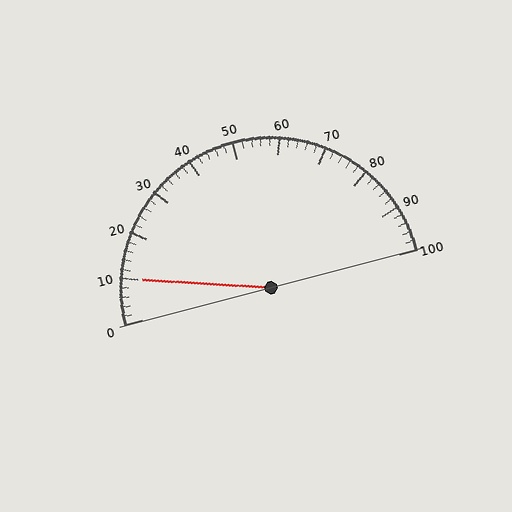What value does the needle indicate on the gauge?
The needle indicates approximately 10.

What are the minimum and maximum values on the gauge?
The gauge ranges from 0 to 100.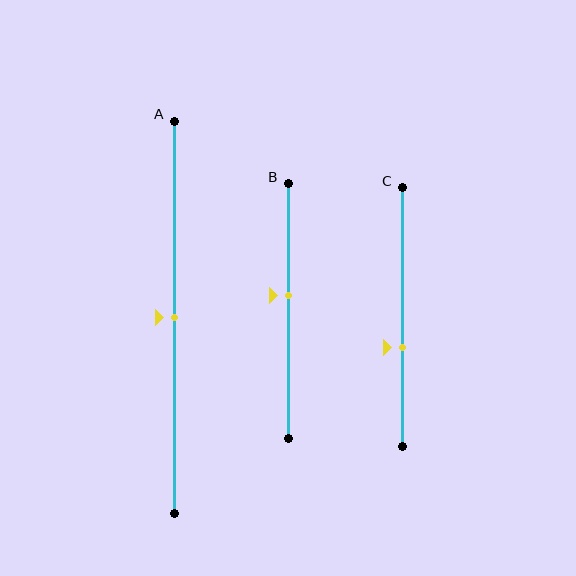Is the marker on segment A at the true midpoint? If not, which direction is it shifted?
Yes, the marker on segment A is at the true midpoint.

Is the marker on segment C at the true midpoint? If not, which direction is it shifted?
No, the marker on segment C is shifted downward by about 12% of the segment length.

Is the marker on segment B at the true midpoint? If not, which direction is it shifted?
No, the marker on segment B is shifted upward by about 6% of the segment length.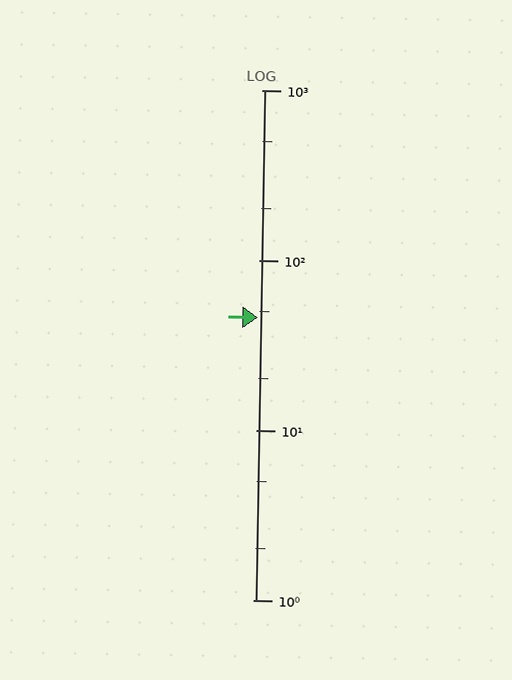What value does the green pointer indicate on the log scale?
The pointer indicates approximately 46.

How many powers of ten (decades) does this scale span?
The scale spans 3 decades, from 1 to 1000.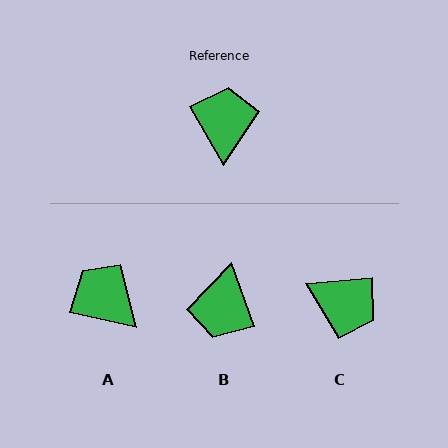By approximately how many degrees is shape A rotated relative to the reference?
Approximately 48 degrees counter-clockwise.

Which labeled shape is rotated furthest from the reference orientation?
B, about 170 degrees away.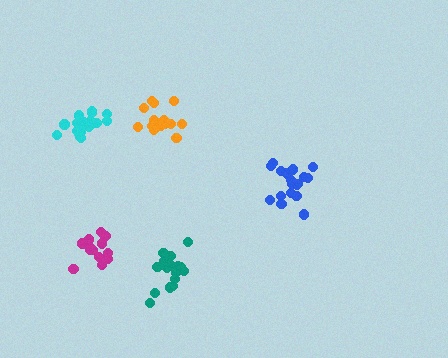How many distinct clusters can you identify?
There are 5 distinct clusters.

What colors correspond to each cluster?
The clusters are colored: blue, cyan, teal, magenta, orange.